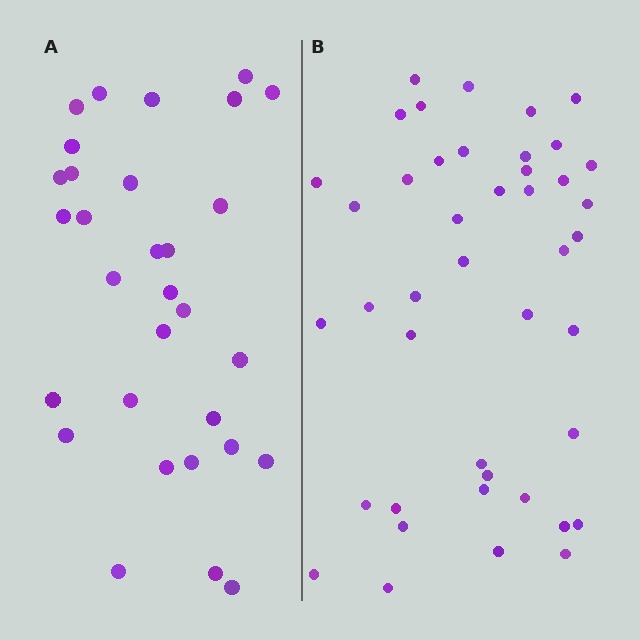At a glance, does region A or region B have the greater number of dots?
Region B (the right region) has more dots.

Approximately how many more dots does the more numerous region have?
Region B has roughly 12 or so more dots than region A.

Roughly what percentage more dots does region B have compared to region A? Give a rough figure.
About 40% more.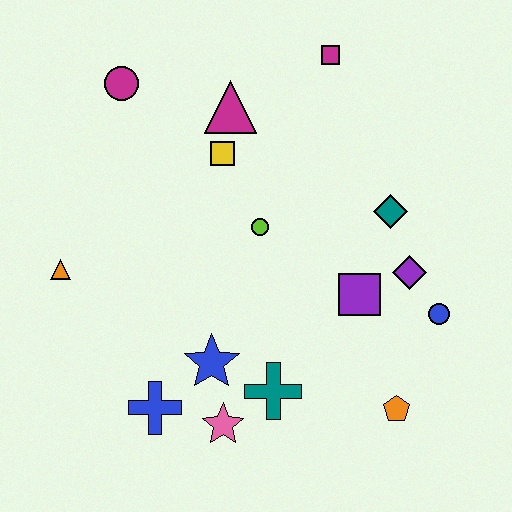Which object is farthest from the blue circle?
The magenta circle is farthest from the blue circle.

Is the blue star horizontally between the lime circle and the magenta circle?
Yes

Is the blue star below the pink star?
No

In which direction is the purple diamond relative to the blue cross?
The purple diamond is to the right of the blue cross.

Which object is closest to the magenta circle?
The magenta triangle is closest to the magenta circle.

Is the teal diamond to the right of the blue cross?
Yes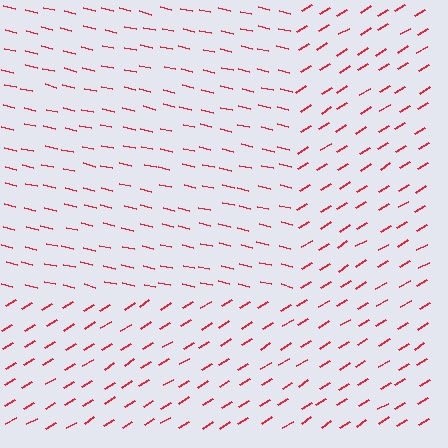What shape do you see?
I see a rectangle.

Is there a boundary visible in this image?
Yes, there is a texture boundary formed by a change in line orientation.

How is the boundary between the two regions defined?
The boundary is defined purely by a change in line orientation (approximately 45 degrees difference). All lines are the same color and thickness.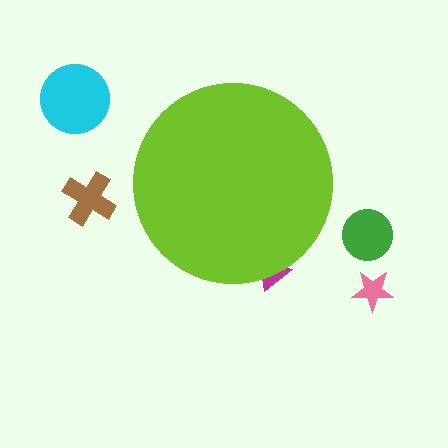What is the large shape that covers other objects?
A lime circle.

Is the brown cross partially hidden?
No, the brown cross is fully visible.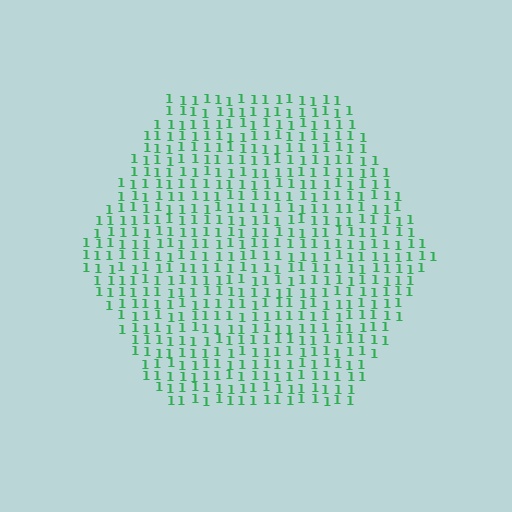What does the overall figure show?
The overall figure shows a hexagon.